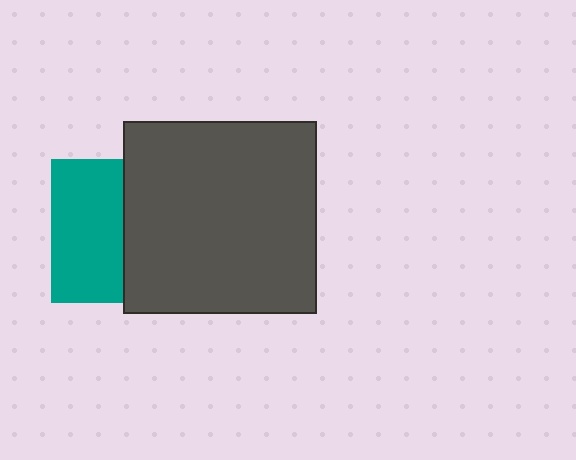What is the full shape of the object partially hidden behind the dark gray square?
The partially hidden object is a teal square.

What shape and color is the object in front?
The object in front is a dark gray square.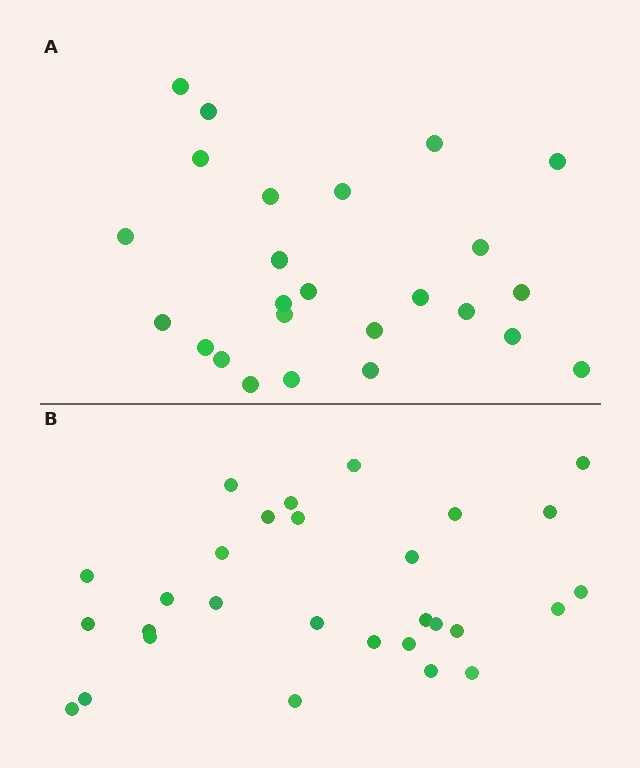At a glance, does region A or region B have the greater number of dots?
Region B (the bottom region) has more dots.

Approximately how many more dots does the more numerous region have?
Region B has about 4 more dots than region A.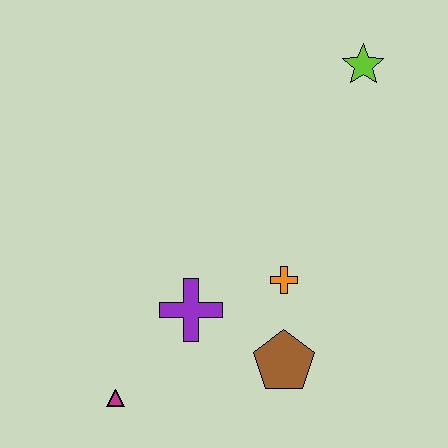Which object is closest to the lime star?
The orange cross is closest to the lime star.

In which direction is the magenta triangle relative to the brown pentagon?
The magenta triangle is to the left of the brown pentagon.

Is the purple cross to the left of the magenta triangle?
No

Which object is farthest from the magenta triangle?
The lime star is farthest from the magenta triangle.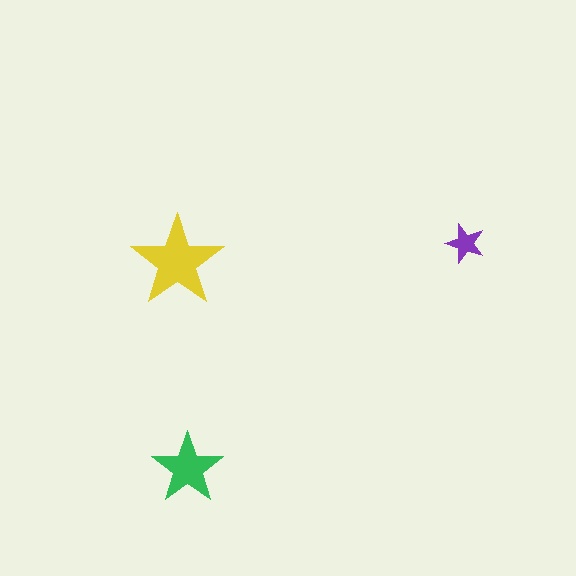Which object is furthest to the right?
The purple star is rightmost.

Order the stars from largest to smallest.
the yellow one, the green one, the purple one.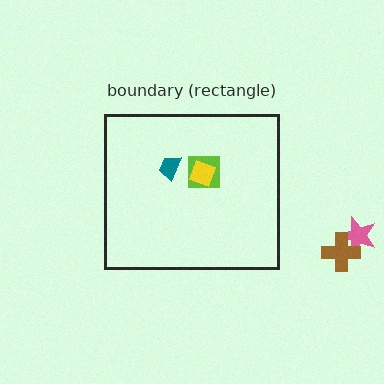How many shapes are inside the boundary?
3 inside, 2 outside.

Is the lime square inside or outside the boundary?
Inside.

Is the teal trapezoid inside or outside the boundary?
Inside.